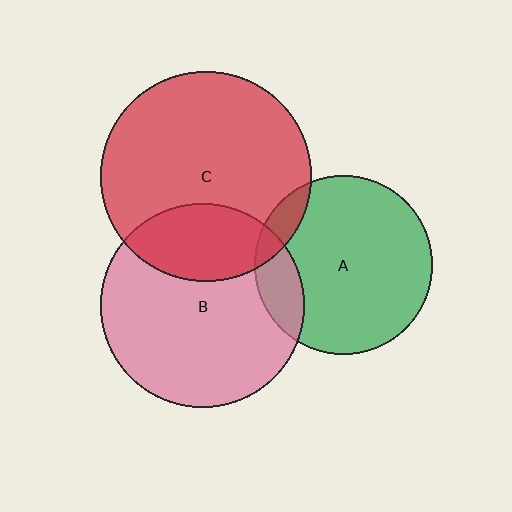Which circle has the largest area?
Circle C (red).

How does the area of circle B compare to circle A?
Approximately 1.3 times.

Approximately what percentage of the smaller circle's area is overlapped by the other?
Approximately 25%.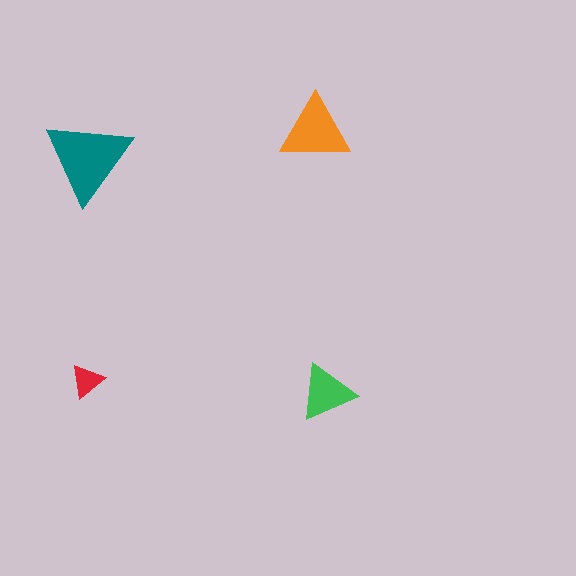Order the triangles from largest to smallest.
the teal one, the orange one, the green one, the red one.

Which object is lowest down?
The green triangle is bottommost.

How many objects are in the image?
There are 4 objects in the image.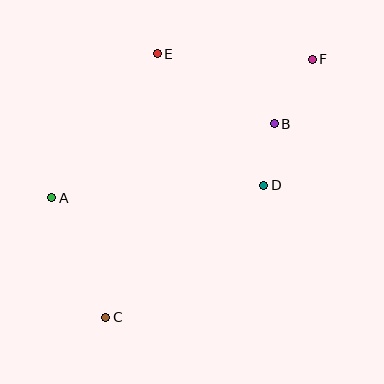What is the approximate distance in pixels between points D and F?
The distance between D and F is approximately 135 pixels.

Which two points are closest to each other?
Points B and D are closest to each other.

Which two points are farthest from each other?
Points C and F are farthest from each other.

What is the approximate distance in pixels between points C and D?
The distance between C and D is approximately 206 pixels.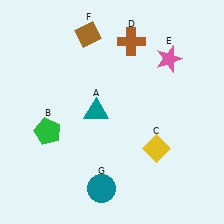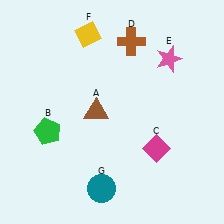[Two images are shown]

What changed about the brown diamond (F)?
In Image 1, F is brown. In Image 2, it changed to yellow.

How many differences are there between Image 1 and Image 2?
There are 3 differences between the two images.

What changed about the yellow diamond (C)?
In Image 1, C is yellow. In Image 2, it changed to magenta.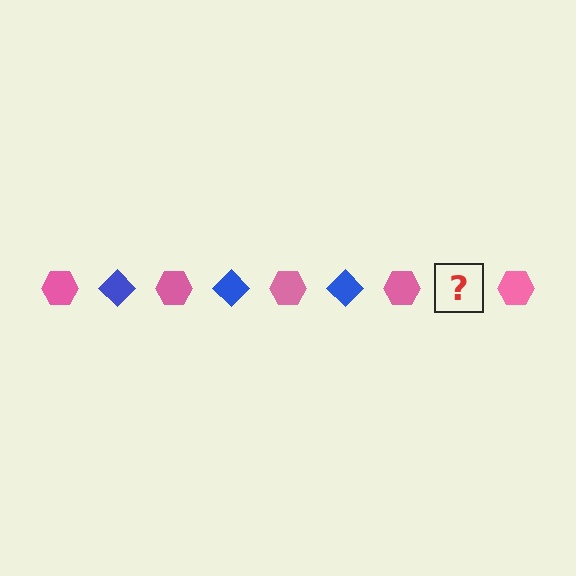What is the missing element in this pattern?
The missing element is a blue diamond.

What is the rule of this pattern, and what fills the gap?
The rule is that the pattern alternates between pink hexagon and blue diamond. The gap should be filled with a blue diamond.